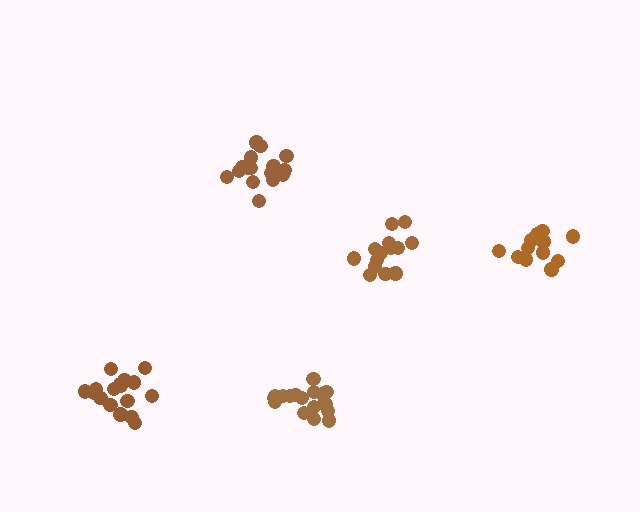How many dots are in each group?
Group 1: 17 dots, Group 2: 17 dots, Group 3: 14 dots, Group 4: 19 dots, Group 5: 14 dots (81 total).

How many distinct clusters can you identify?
There are 5 distinct clusters.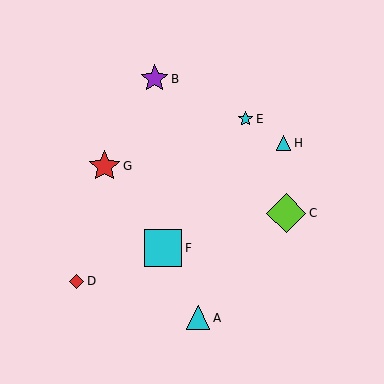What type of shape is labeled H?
Shape H is a cyan triangle.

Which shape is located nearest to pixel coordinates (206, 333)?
The cyan triangle (labeled A) at (198, 318) is nearest to that location.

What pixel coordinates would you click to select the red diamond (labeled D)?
Click at (76, 281) to select the red diamond D.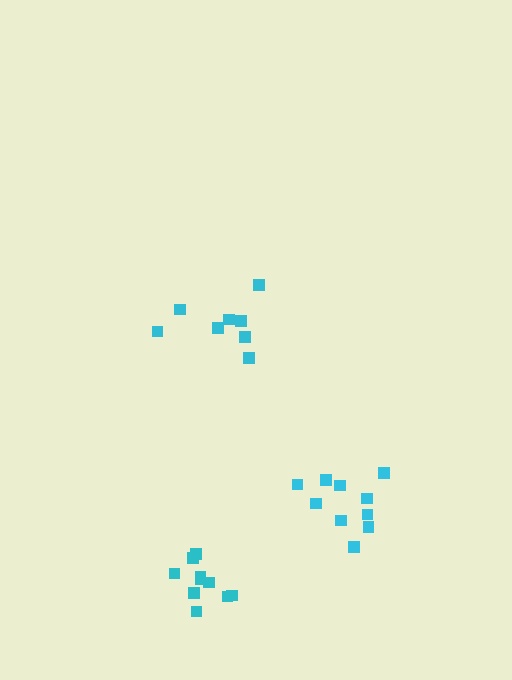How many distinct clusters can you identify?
There are 3 distinct clusters.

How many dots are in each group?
Group 1: 10 dots, Group 2: 8 dots, Group 3: 10 dots (28 total).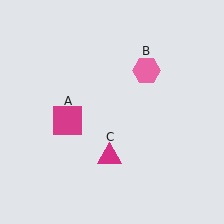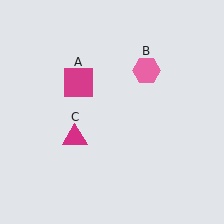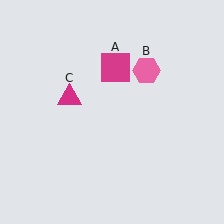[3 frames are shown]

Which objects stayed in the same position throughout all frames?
Pink hexagon (object B) remained stationary.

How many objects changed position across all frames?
2 objects changed position: magenta square (object A), magenta triangle (object C).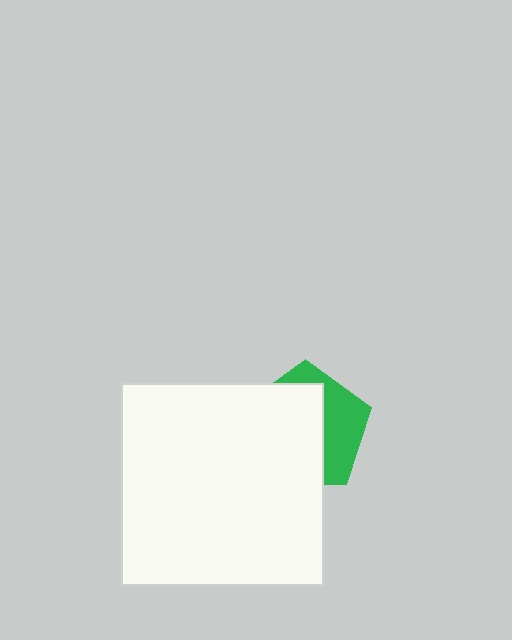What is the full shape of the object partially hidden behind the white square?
The partially hidden object is a green pentagon.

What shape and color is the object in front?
The object in front is a white square.